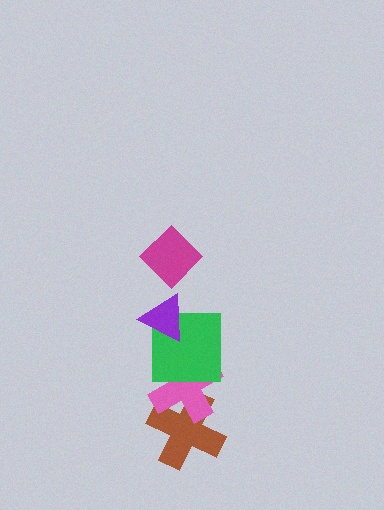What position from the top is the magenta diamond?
The magenta diamond is 1st from the top.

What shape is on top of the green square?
The purple triangle is on top of the green square.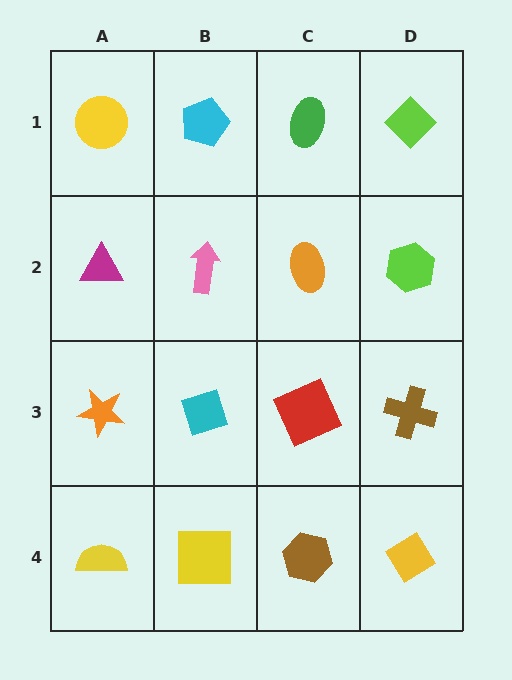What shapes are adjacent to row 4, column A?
An orange star (row 3, column A), a yellow square (row 4, column B).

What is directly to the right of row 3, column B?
A red square.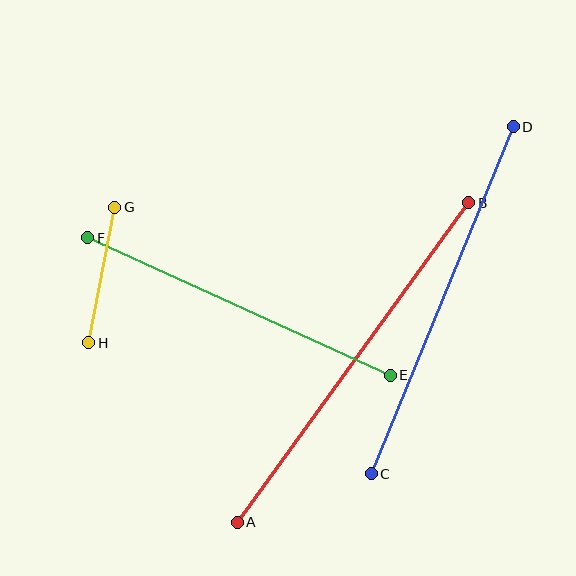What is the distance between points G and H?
The distance is approximately 138 pixels.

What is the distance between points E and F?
The distance is approximately 332 pixels.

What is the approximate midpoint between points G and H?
The midpoint is at approximately (102, 275) pixels.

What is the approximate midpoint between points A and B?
The midpoint is at approximately (353, 362) pixels.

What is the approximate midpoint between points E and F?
The midpoint is at approximately (239, 306) pixels.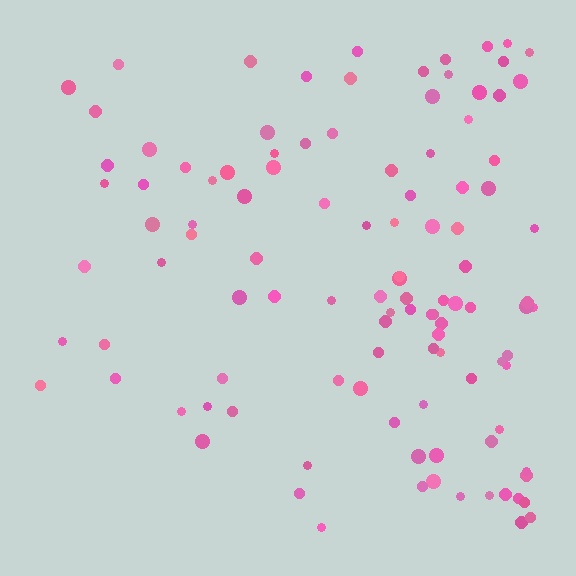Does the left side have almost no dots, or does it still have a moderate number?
Still a moderate number, just noticeably fewer than the right.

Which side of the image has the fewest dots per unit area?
The left.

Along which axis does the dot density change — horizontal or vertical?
Horizontal.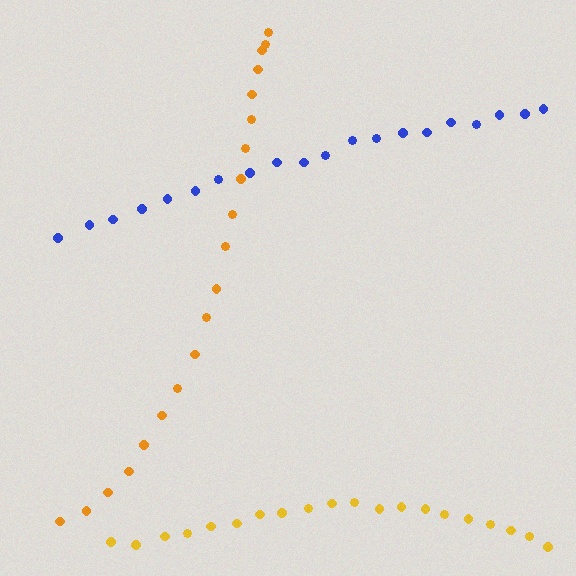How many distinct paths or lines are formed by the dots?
There are 3 distinct paths.